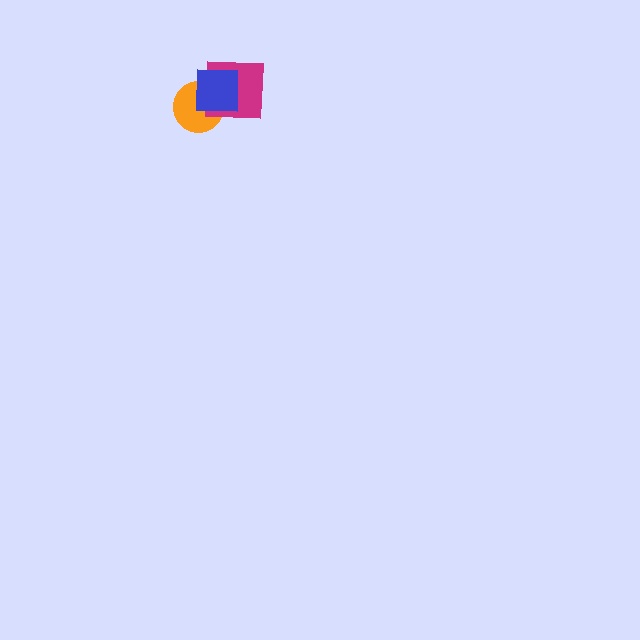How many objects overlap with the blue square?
2 objects overlap with the blue square.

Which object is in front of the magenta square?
The blue square is in front of the magenta square.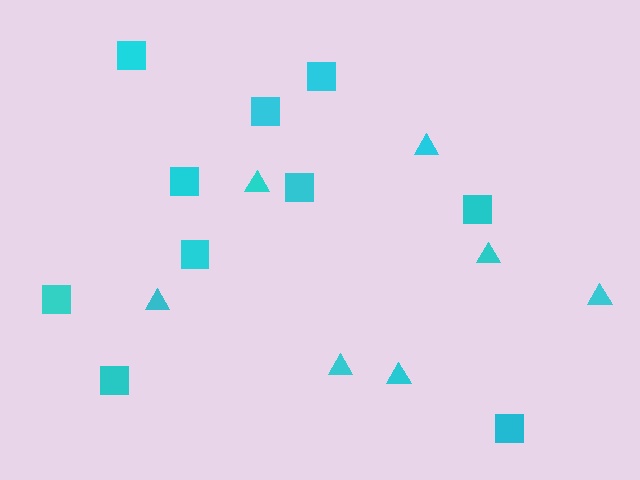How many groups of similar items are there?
There are 2 groups: one group of triangles (7) and one group of squares (10).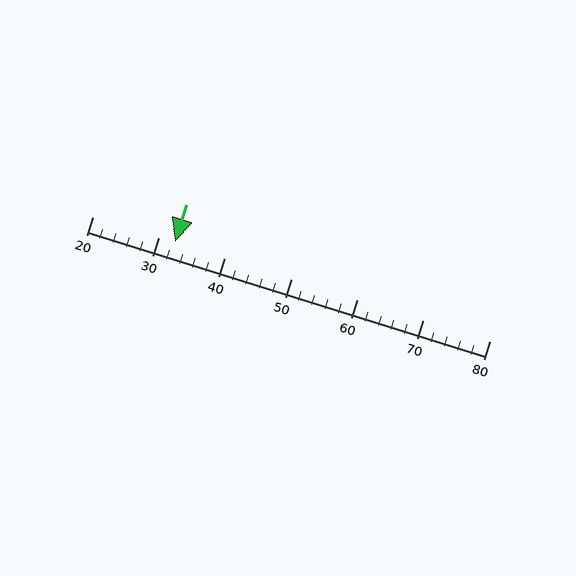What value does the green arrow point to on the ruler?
The green arrow points to approximately 32.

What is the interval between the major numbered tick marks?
The major tick marks are spaced 10 units apart.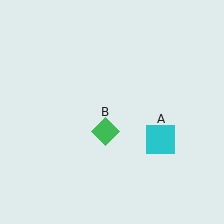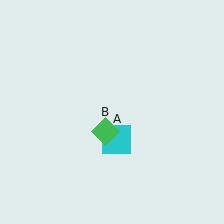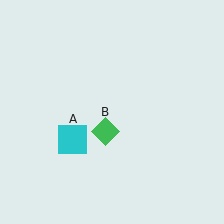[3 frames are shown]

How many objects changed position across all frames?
1 object changed position: cyan square (object A).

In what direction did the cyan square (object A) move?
The cyan square (object A) moved left.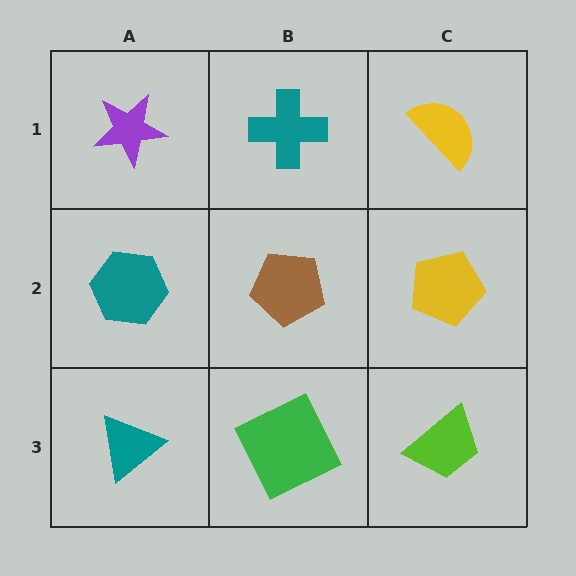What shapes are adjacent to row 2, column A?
A purple star (row 1, column A), a teal triangle (row 3, column A), a brown pentagon (row 2, column B).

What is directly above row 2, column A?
A purple star.